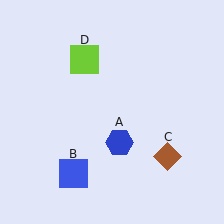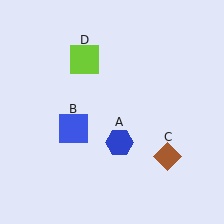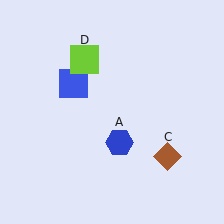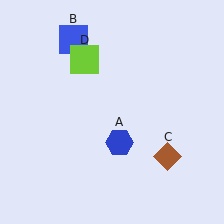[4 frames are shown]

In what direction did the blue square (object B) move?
The blue square (object B) moved up.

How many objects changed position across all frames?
1 object changed position: blue square (object B).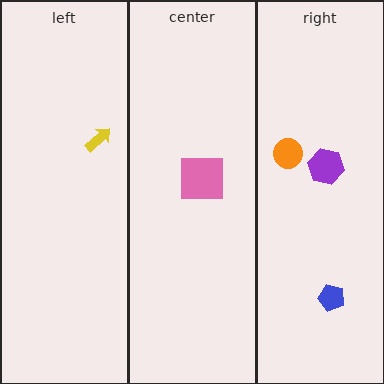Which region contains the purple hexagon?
The right region.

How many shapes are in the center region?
1.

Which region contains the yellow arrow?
The left region.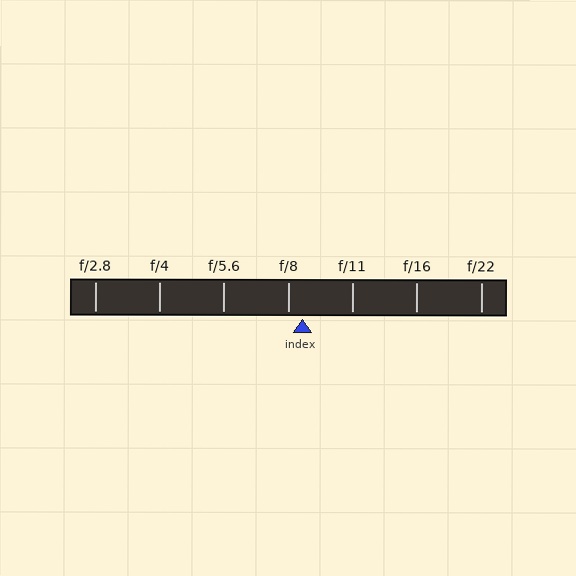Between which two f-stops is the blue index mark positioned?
The index mark is between f/8 and f/11.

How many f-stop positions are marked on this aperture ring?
There are 7 f-stop positions marked.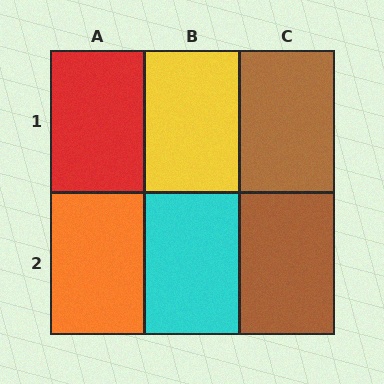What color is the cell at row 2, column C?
Brown.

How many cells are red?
1 cell is red.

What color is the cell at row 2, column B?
Cyan.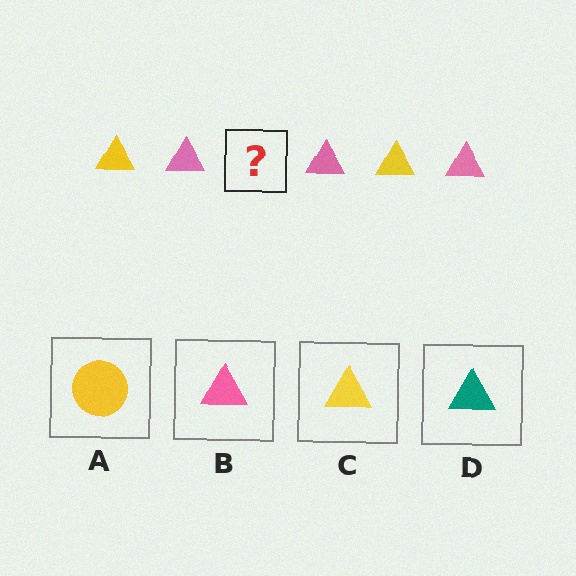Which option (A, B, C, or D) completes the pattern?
C.